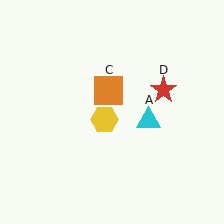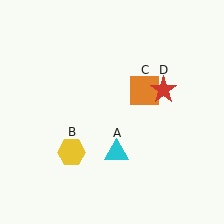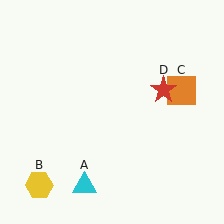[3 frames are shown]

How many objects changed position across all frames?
3 objects changed position: cyan triangle (object A), yellow hexagon (object B), orange square (object C).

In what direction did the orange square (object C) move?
The orange square (object C) moved right.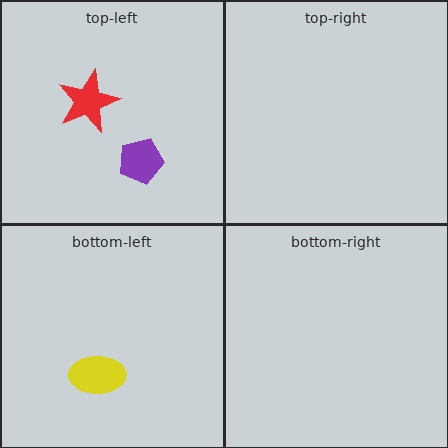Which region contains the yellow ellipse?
The bottom-left region.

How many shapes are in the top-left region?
2.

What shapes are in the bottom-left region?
The yellow ellipse.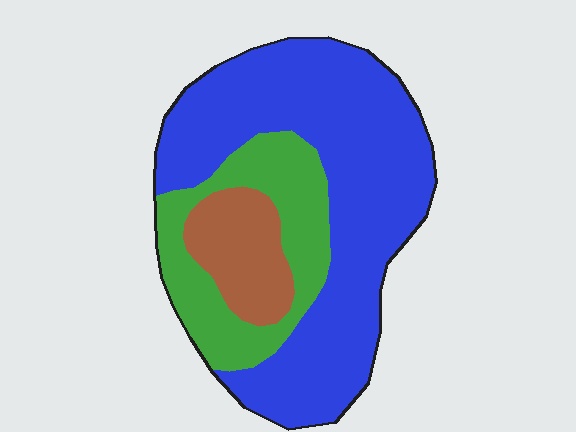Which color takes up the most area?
Blue, at roughly 60%.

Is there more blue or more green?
Blue.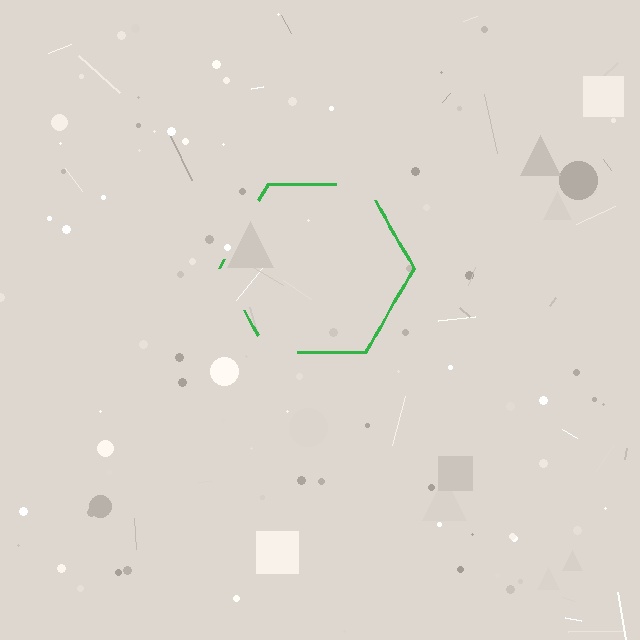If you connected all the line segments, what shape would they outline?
They would outline a hexagon.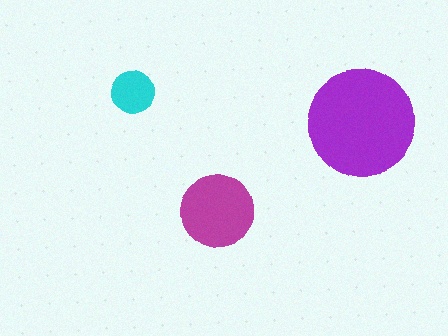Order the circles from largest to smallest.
the purple one, the magenta one, the cyan one.